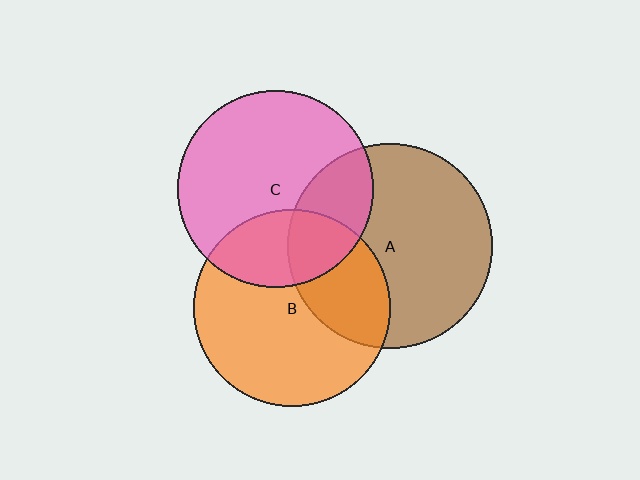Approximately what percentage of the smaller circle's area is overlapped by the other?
Approximately 30%.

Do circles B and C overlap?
Yes.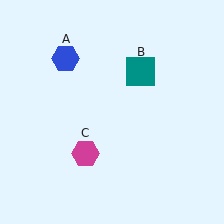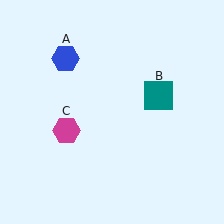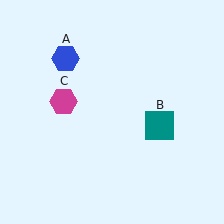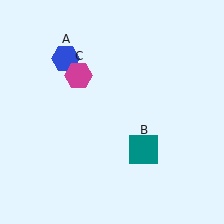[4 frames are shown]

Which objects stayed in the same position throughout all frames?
Blue hexagon (object A) remained stationary.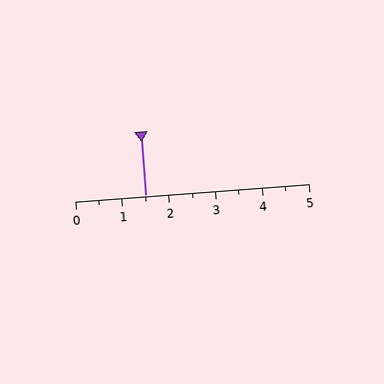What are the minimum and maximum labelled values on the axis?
The axis runs from 0 to 5.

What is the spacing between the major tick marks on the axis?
The major ticks are spaced 1 apart.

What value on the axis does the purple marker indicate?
The marker indicates approximately 1.5.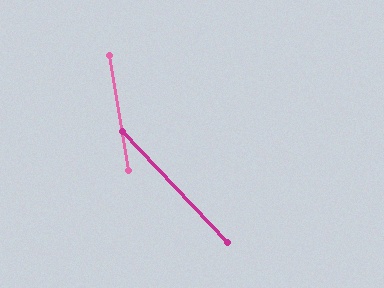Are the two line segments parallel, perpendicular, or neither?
Neither parallel nor perpendicular — they differ by about 34°.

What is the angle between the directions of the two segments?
Approximately 34 degrees.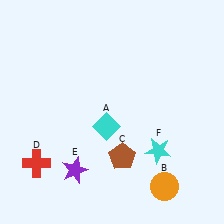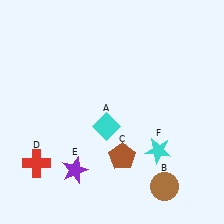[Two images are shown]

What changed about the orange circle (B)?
In Image 1, B is orange. In Image 2, it changed to brown.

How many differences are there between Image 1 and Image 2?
There is 1 difference between the two images.